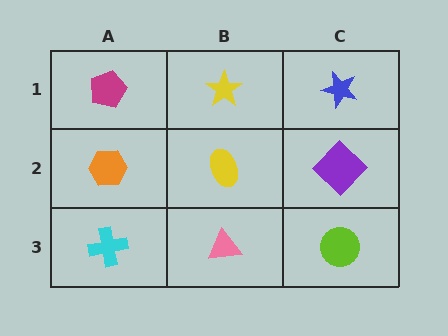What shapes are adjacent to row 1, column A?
An orange hexagon (row 2, column A), a yellow star (row 1, column B).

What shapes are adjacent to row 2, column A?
A magenta pentagon (row 1, column A), a cyan cross (row 3, column A), a yellow ellipse (row 2, column B).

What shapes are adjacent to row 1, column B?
A yellow ellipse (row 2, column B), a magenta pentagon (row 1, column A), a blue star (row 1, column C).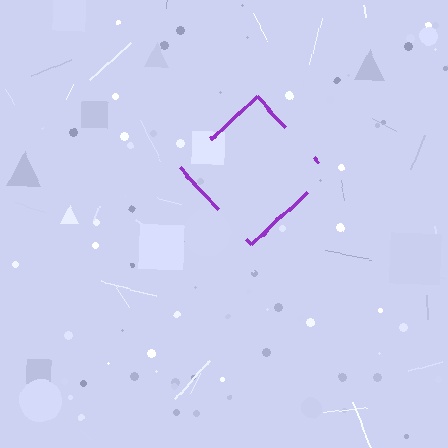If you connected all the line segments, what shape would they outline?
They would outline a diamond.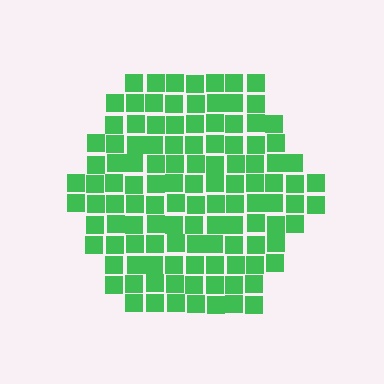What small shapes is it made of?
It is made of small squares.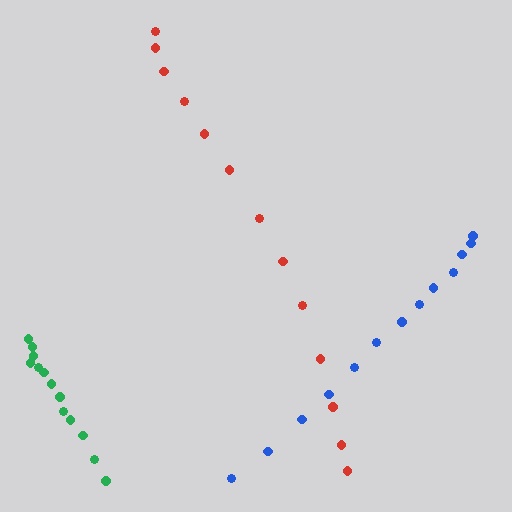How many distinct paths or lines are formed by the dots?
There are 3 distinct paths.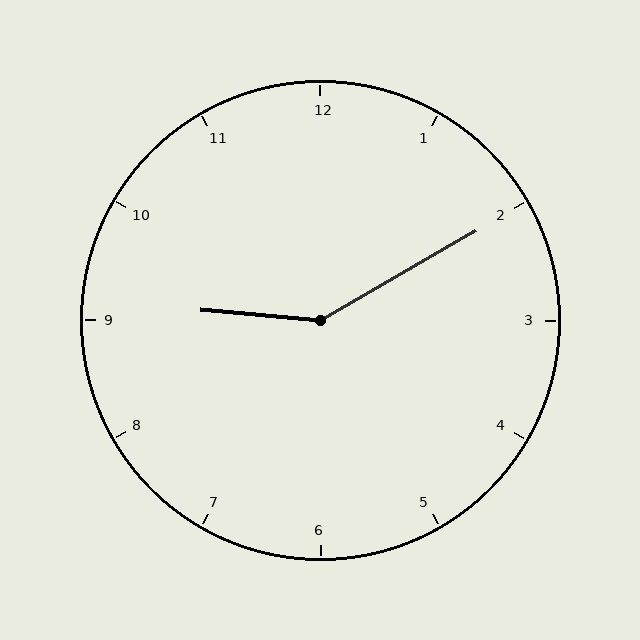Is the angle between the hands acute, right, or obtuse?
It is obtuse.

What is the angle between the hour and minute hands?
Approximately 145 degrees.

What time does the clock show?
9:10.